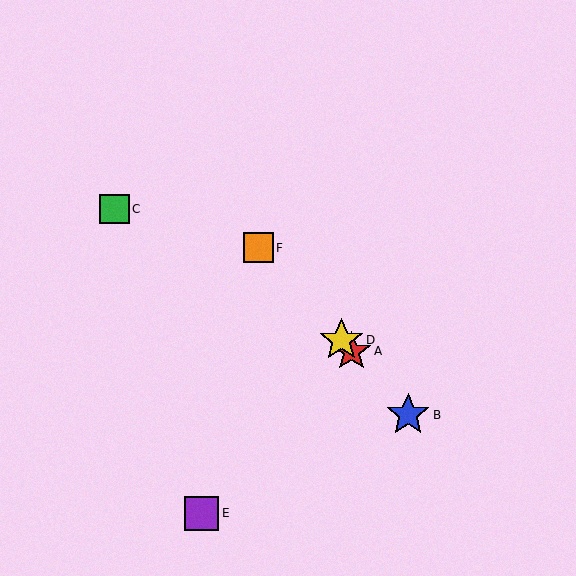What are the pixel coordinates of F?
Object F is at (259, 248).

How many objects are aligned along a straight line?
4 objects (A, B, D, F) are aligned along a straight line.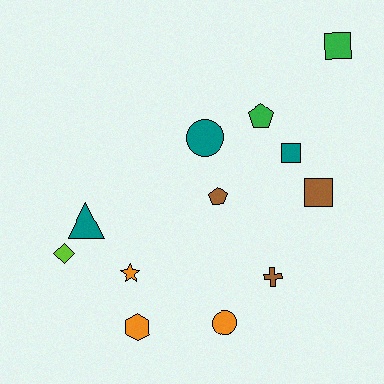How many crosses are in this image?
There is 1 cross.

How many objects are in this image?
There are 12 objects.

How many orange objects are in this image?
There are 3 orange objects.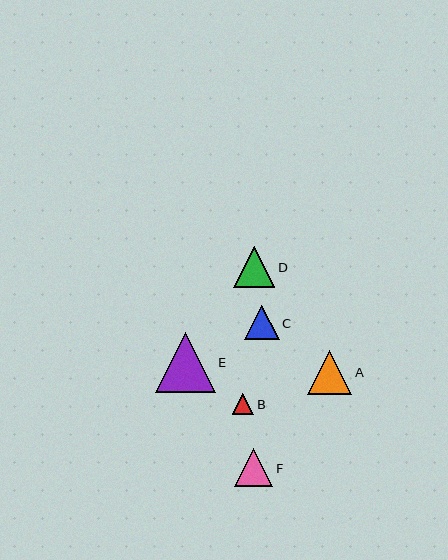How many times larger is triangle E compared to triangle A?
Triangle E is approximately 1.4 times the size of triangle A.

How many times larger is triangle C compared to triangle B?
Triangle C is approximately 1.6 times the size of triangle B.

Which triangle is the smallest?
Triangle B is the smallest with a size of approximately 22 pixels.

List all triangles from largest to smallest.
From largest to smallest: E, A, D, F, C, B.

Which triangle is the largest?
Triangle E is the largest with a size of approximately 60 pixels.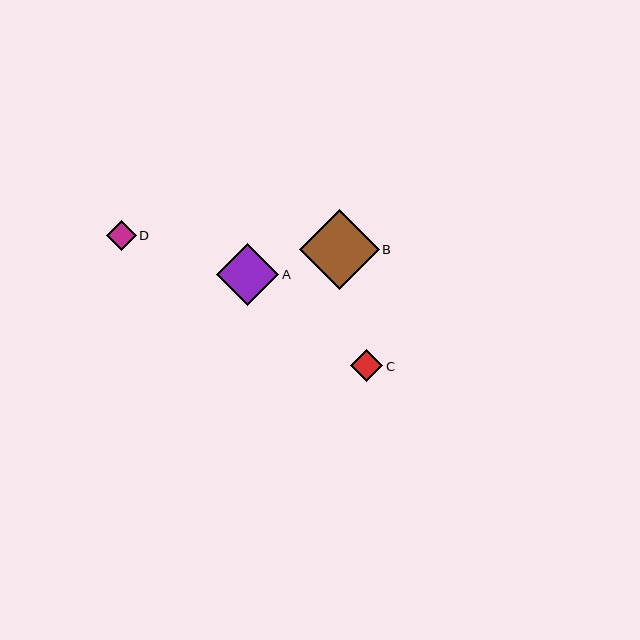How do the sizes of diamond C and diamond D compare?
Diamond C and diamond D are approximately the same size.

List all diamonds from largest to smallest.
From largest to smallest: B, A, C, D.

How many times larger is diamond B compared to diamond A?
Diamond B is approximately 1.3 times the size of diamond A.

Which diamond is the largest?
Diamond B is the largest with a size of approximately 80 pixels.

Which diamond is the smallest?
Diamond D is the smallest with a size of approximately 30 pixels.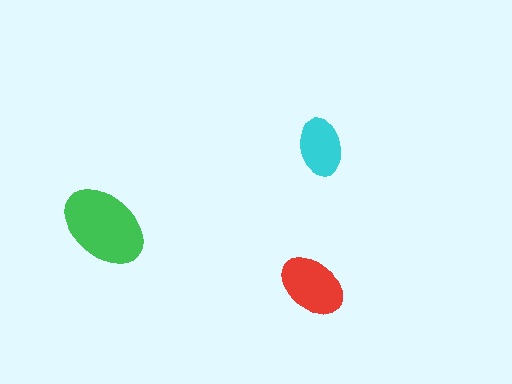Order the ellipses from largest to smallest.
the green one, the red one, the cyan one.